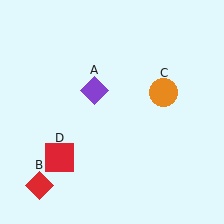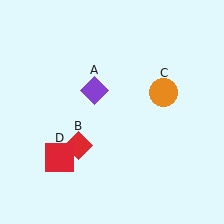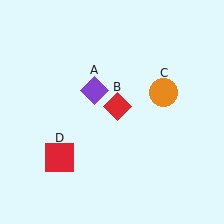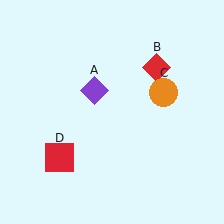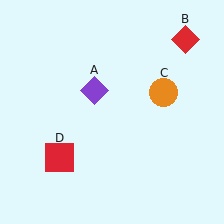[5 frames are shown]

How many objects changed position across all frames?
1 object changed position: red diamond (object B).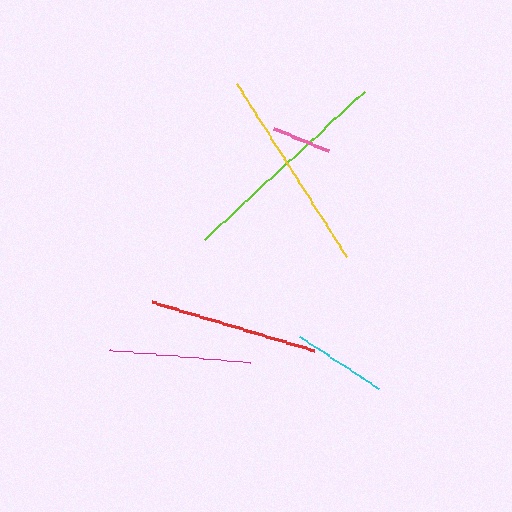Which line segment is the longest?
The lime line is the longest at approximately 217 pixels.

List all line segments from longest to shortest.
From longest to shortest: lime, yellow, red, magenta, cyan, pink.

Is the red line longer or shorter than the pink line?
The red line is longer than the pink line.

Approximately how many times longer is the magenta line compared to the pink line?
The magenta line is approximately 2.3 times the length of the pink line.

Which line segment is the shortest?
The pink line is the shortest at approximately 60 pixels.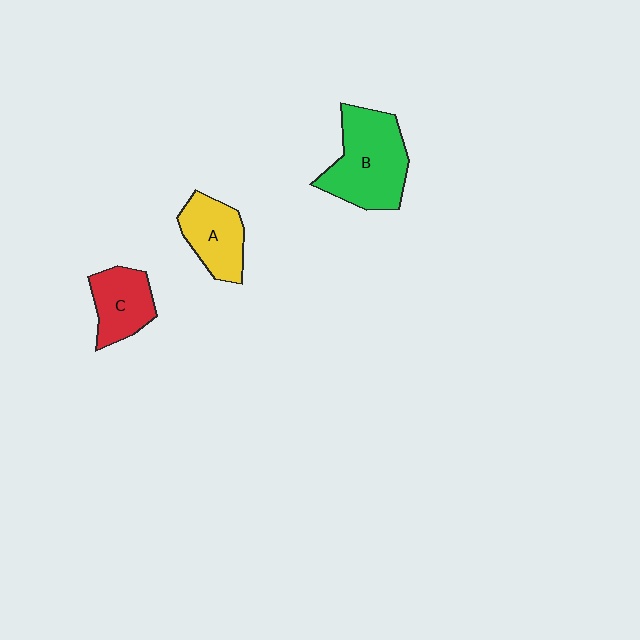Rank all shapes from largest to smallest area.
From largest to smallest: B (green), A (yellow), C (red).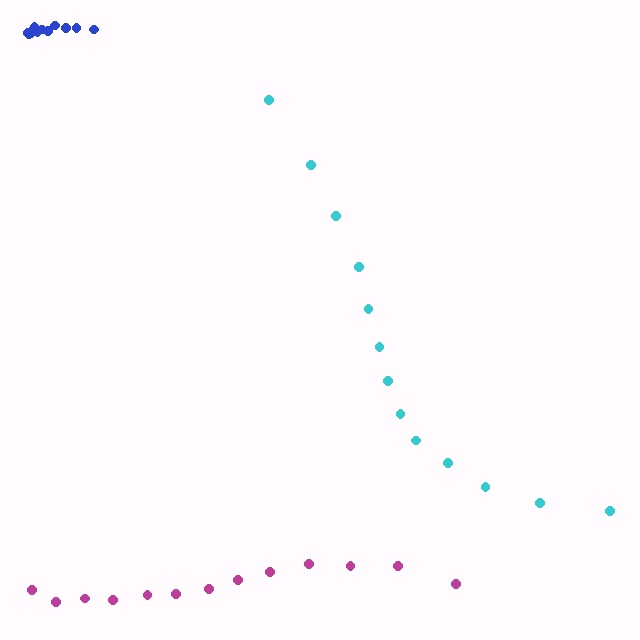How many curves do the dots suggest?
There are 3 distinct paths.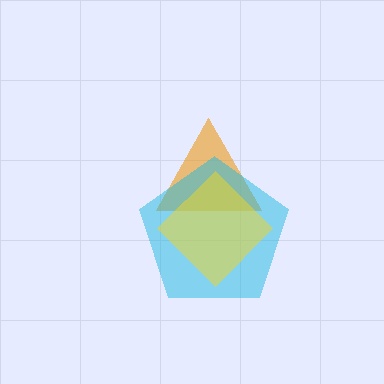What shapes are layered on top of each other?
The layered shapes are: an orange triangle, a cyan pentagon, a yellow diamond.